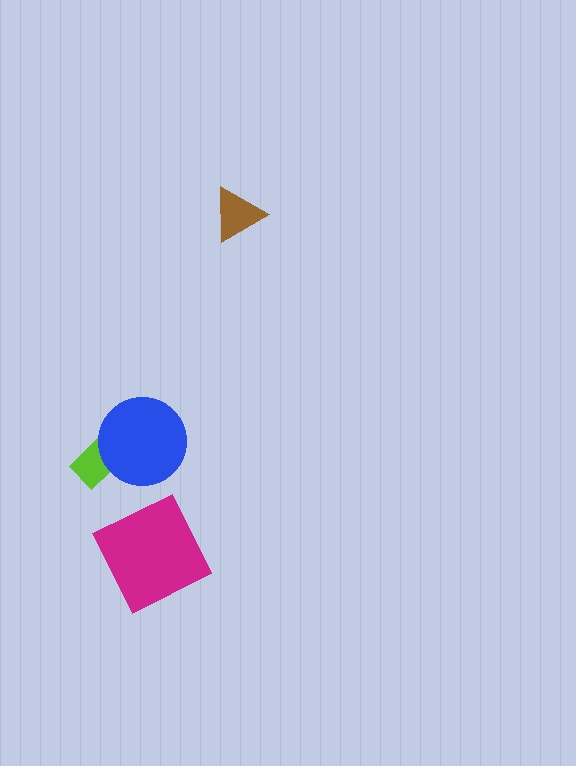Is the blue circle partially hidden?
No, no other shape covers it.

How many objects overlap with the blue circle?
1 object overlaps with the blue circle.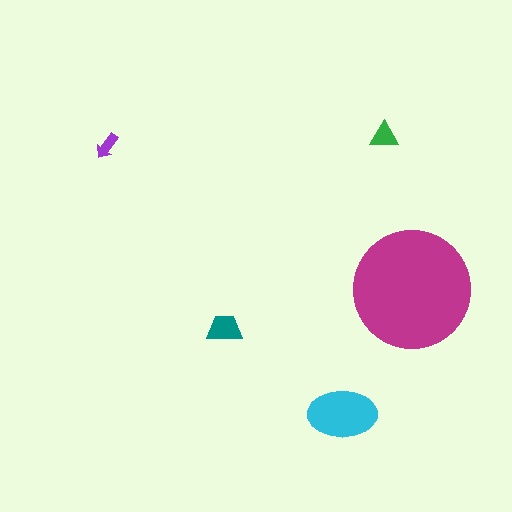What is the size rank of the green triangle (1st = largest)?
4th.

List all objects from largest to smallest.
The magenta circle, the cyan ellipse, the teal trapezoid, the green triangle, the purple arrow.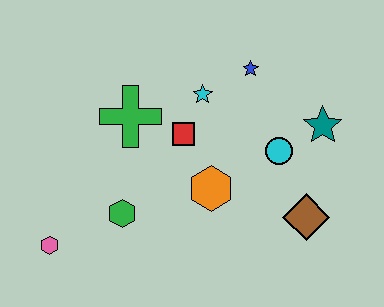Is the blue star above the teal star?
Yes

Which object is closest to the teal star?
The cyan circle is closest to the teal star.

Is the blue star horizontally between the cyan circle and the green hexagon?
Yes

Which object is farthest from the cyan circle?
The pink hexagon is farthest from the cyan circle.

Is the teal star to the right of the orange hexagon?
Yes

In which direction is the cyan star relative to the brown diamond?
The cyan star is above the brown diamond.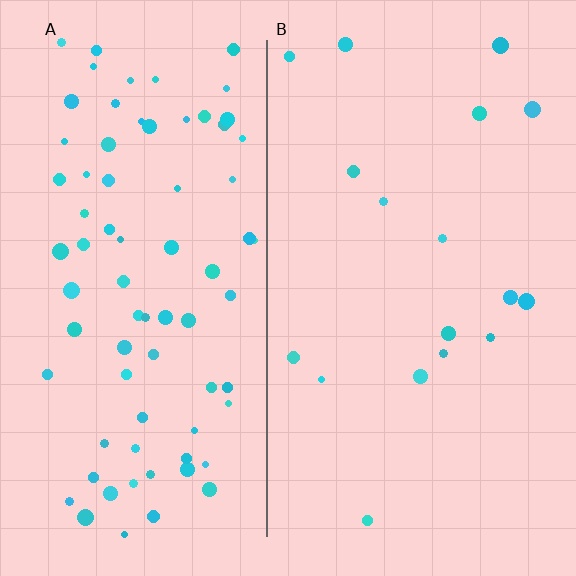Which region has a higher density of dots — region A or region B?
A (the left).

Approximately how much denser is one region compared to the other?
Approximately 4.4× — region A over region B.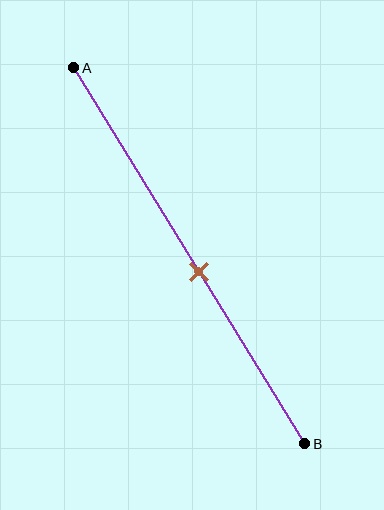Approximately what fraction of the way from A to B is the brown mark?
The brown mark is approximately 55% of the way from A to B.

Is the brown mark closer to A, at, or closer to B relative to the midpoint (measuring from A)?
The brown mark is closer to point B than the midpoint of segment AB.